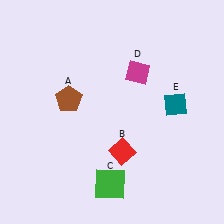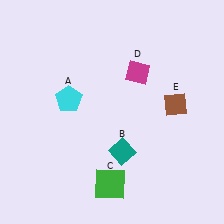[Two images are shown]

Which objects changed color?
A changed from brown to cyan. B changed from red to teal. E changed from teal to brown.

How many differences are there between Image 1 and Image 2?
There are 3 differences between the two images.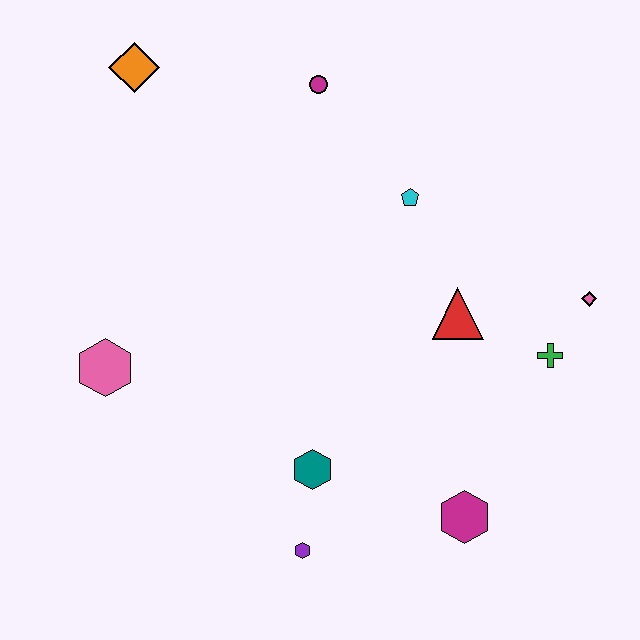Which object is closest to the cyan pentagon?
The red triangle is closest to the cyan pentagon.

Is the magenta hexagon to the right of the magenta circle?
Yes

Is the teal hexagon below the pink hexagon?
Yes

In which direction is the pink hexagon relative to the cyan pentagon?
The pink hexagon is to the left of the cyan pentagon.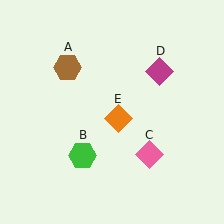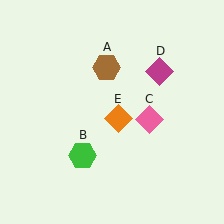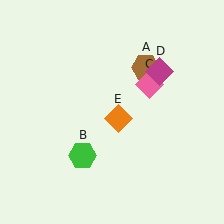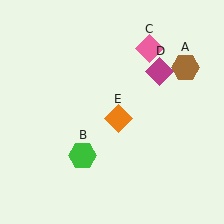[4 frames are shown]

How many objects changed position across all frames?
2 objects changed position: brown hexagon (object A), pink diamond (object C).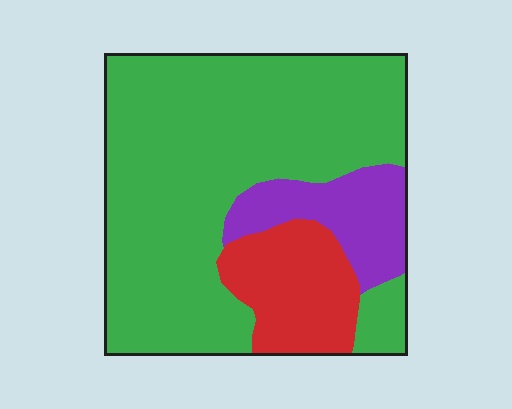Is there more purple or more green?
Green.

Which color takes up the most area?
Green, at roughly 70%.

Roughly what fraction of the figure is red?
Red covers roughly 15% of the figure.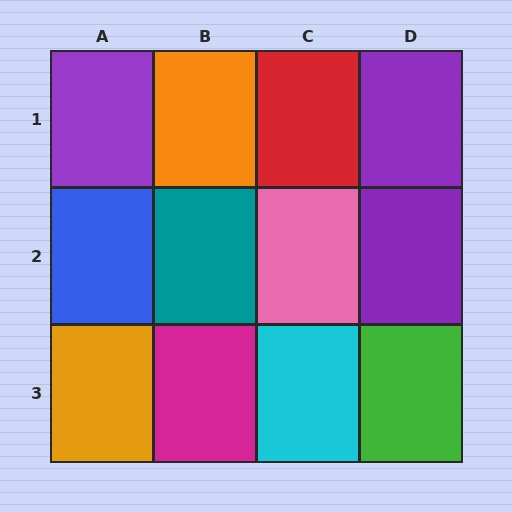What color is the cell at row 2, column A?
Blue.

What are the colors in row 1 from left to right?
Purple, orange, red, purple.